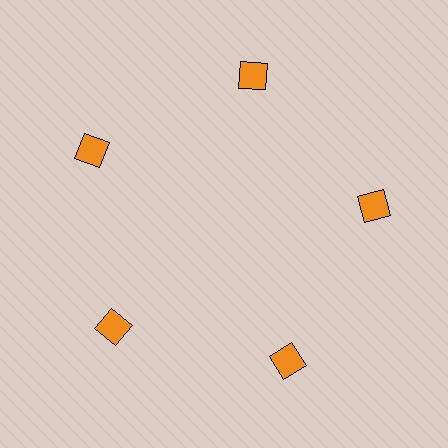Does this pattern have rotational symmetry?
Yes, this pattern has 5-fold rotational symmetry. It looks the same after rotating 72 degrees around the center.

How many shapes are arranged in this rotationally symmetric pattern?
There are 5 shapes, arranged in 5 groups of 1.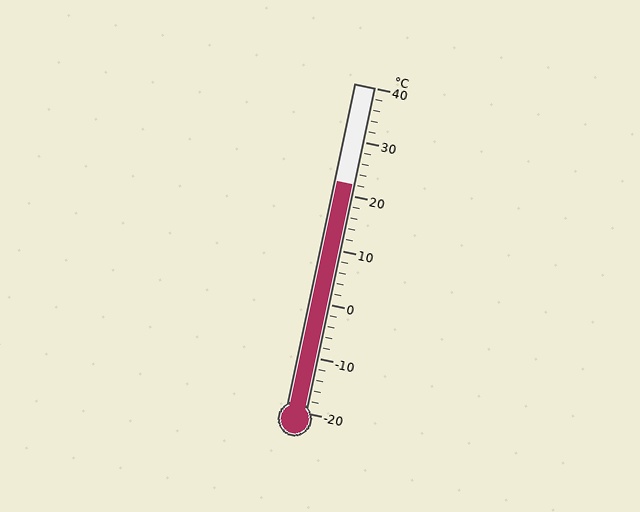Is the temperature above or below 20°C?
The temperature is above 20°C.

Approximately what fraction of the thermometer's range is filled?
The thermometer is filled to approximately 70% of its range.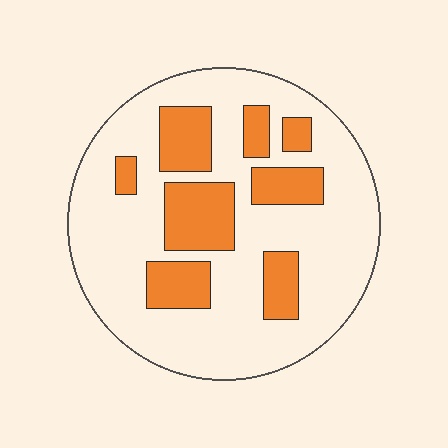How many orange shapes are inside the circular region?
8.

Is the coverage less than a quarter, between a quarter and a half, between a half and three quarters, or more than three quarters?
Between a quarter and a half.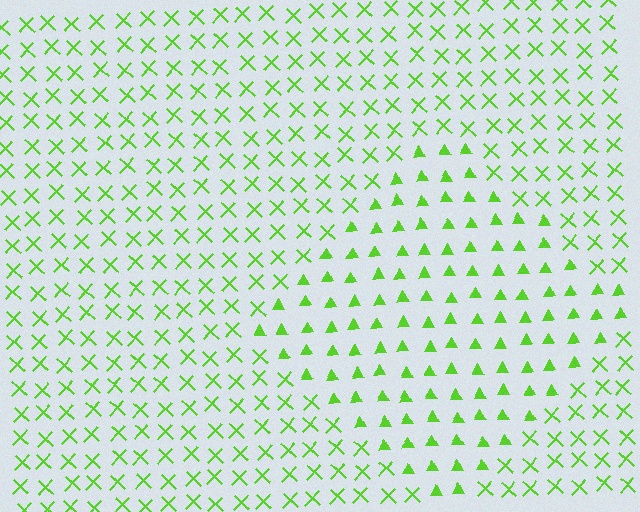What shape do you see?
I see a diamond.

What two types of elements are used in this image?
The image uses triangles inside the diamond region and X marks outside it.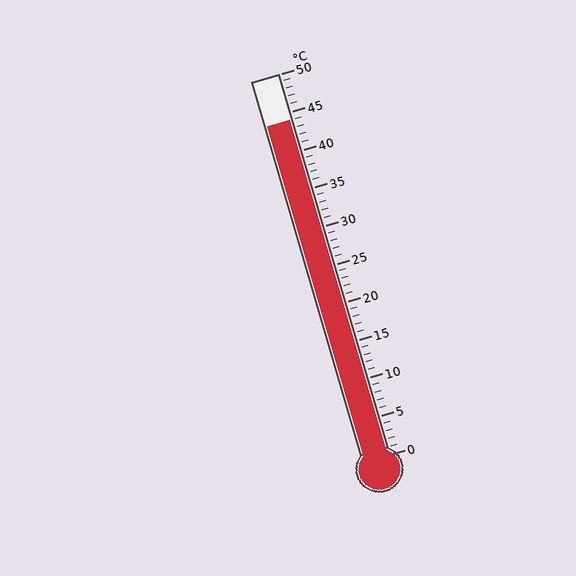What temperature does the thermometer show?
The thermometer shows approximately 44°C.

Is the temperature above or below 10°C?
The temperature is above 10°C.